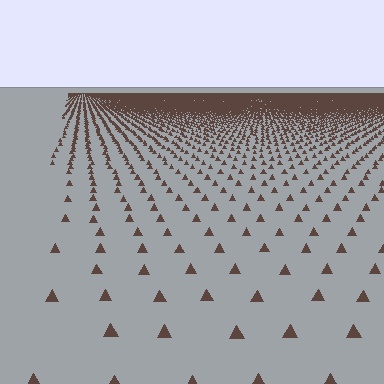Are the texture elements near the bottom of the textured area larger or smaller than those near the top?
Larger. Near the bottom, elements are closer to the viewer and appear at a bigger on-screen size.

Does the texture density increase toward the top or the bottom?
Density increases toward the top.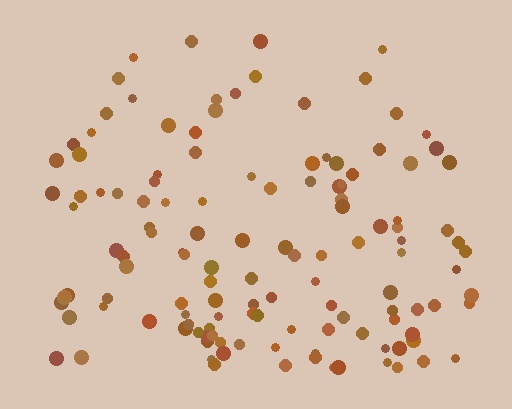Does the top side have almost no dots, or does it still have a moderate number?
Still a moderate number, just noticeably fewer than the bottom.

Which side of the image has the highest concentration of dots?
The bottom.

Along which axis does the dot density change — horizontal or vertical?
Vertical.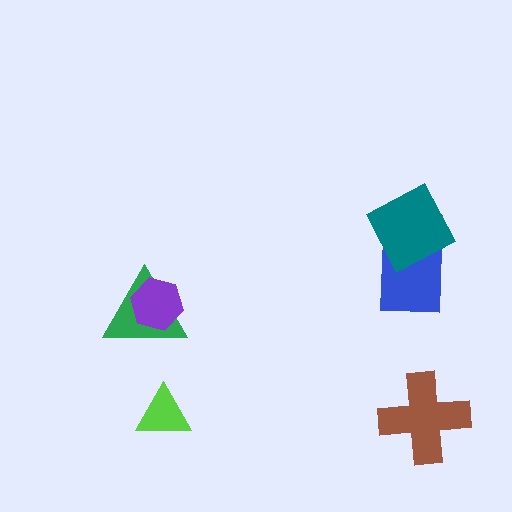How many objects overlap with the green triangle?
1 object overlaps with the green triangle.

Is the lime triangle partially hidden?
No, no other shape covers it.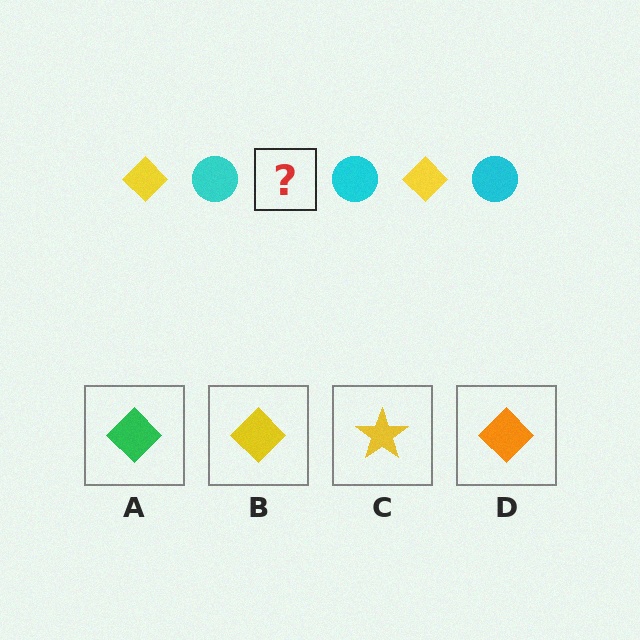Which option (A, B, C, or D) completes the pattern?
B.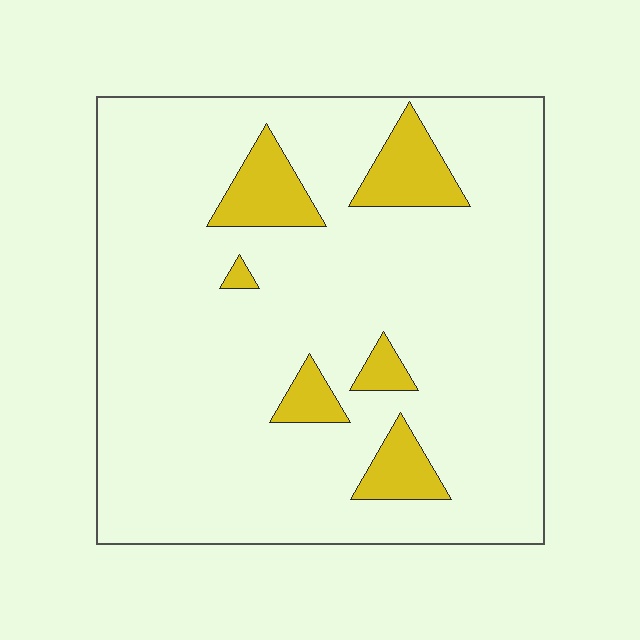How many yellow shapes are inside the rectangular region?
6.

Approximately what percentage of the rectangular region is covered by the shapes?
Approximately 10%.